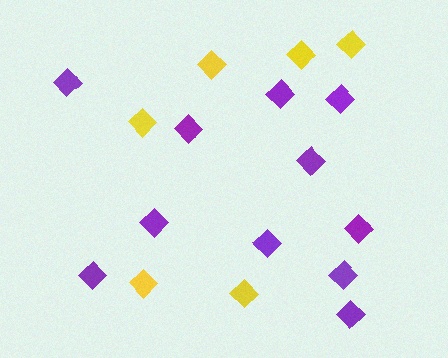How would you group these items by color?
There are 2 groups: one group of purple diamonds (11) and one group of yellow diamonds (6).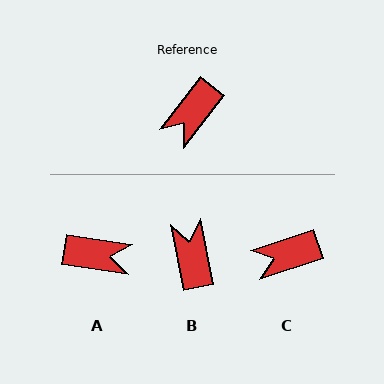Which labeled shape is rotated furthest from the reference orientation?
B, about 131 degrees away.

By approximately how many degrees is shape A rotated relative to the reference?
Approximately 120 degrees counter-clockwise.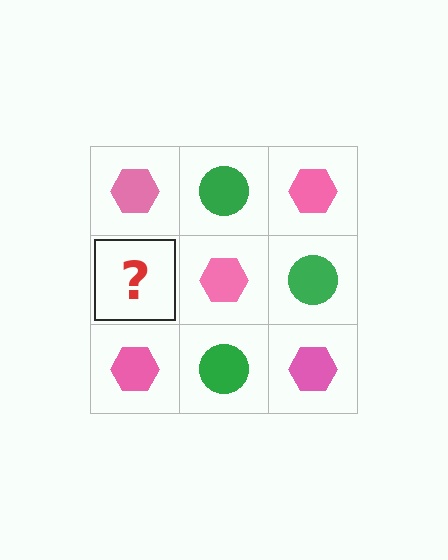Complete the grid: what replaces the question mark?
The question mark should be replaced with a green circle.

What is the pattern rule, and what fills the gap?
The rule is that it alternates pink hexagon and green circle in a checkerboard pattern. The gap should be filled with a green circle.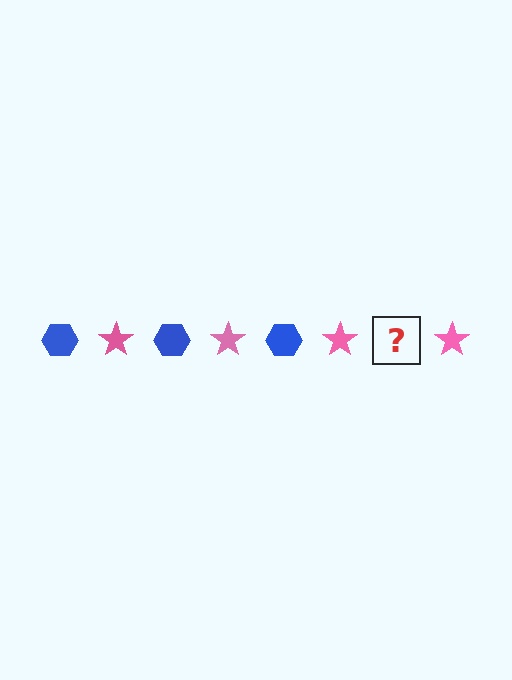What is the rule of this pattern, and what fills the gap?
The rule is that the pattern alternates between blue hexagon and pink star. The gap should be filled with a blue hexagon.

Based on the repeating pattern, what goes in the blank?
The blank should be a blue hexagon.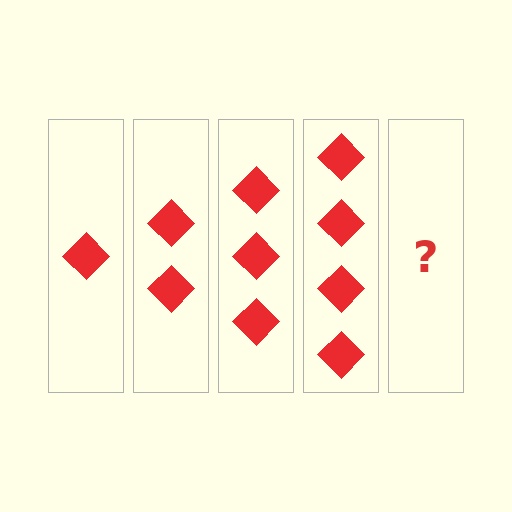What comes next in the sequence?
The next element should be 5 diamonds.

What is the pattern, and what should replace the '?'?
The pattern is that each step adds one more diamond. The '?' should be 5 diamonds.